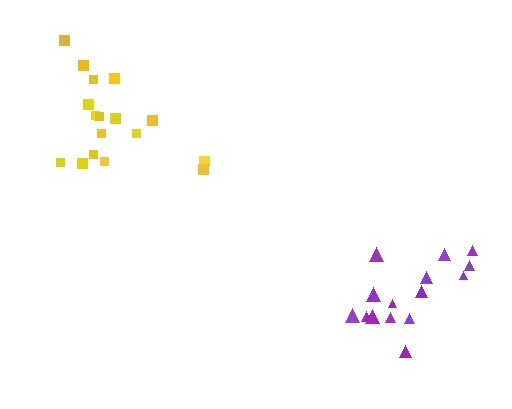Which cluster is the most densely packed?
Purple.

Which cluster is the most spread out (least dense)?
Yellow.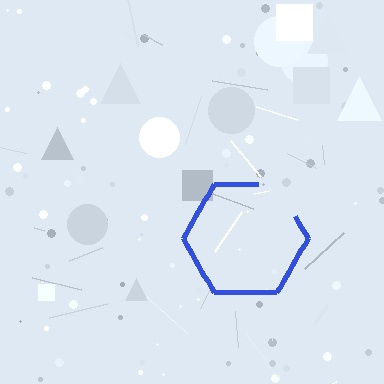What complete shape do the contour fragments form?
The contour fragments form a hexagon.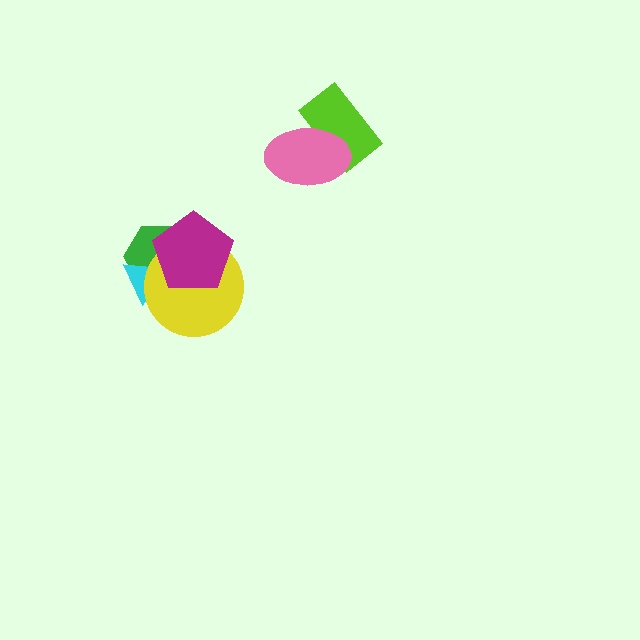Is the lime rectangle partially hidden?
Yes, it is partially covered by another shape.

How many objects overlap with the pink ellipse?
1 object overlaps with the pink ellipse.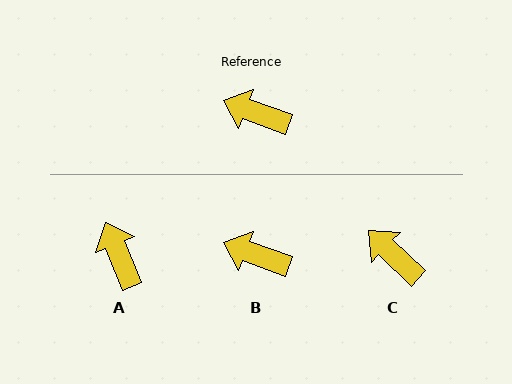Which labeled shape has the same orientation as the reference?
B.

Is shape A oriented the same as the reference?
No, it is off by about 48 degrees.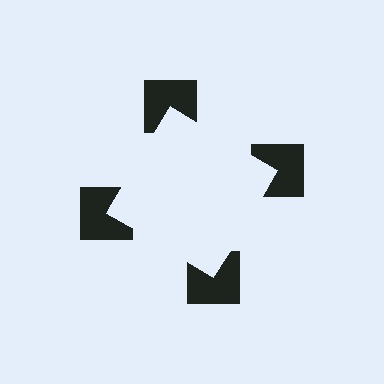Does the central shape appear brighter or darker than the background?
It typically appears slightly brighter than the background, even though no actual brightness change is drawn.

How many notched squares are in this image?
There are 4 — one at each vertex of the illusory square.